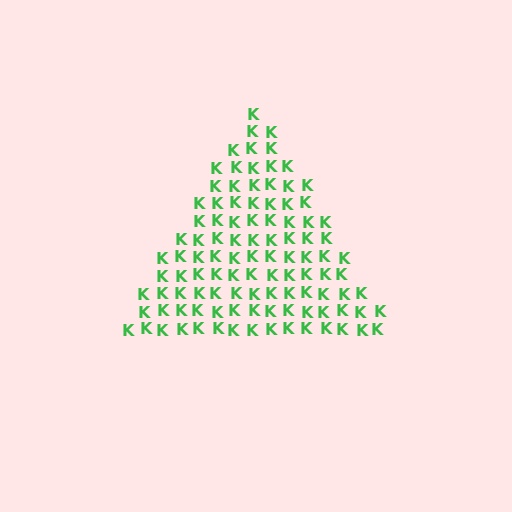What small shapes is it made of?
It is made of small letter K's.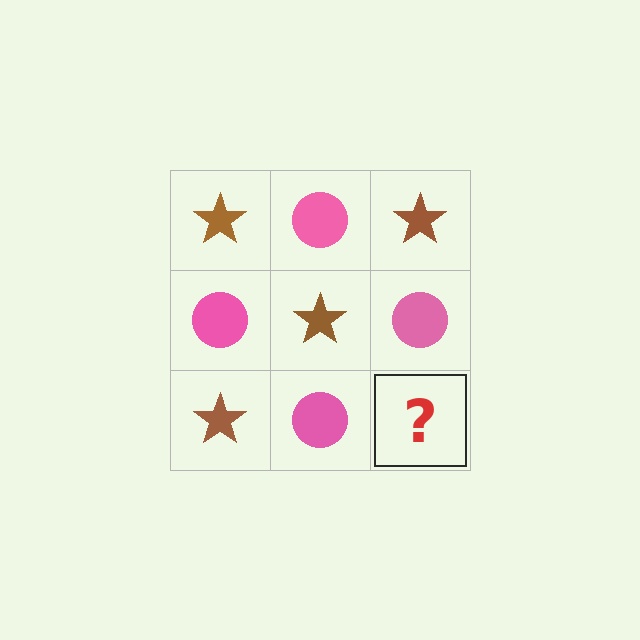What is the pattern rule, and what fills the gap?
The rule is that it alternates brown star and pink circle in a checkerboard pattern. The gap should be filled with a brown star.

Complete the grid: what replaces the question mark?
The question mark should be replaced with a brown star.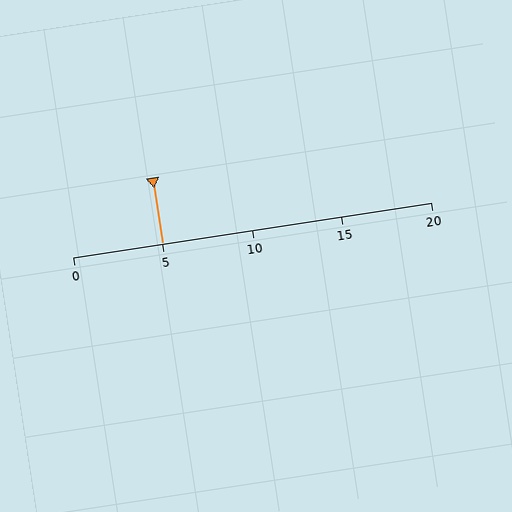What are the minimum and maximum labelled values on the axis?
The axis runs from 0 to 20.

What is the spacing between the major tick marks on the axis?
The major ticks are spaced 5 apart.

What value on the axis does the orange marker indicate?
The marker indicates approximately 5.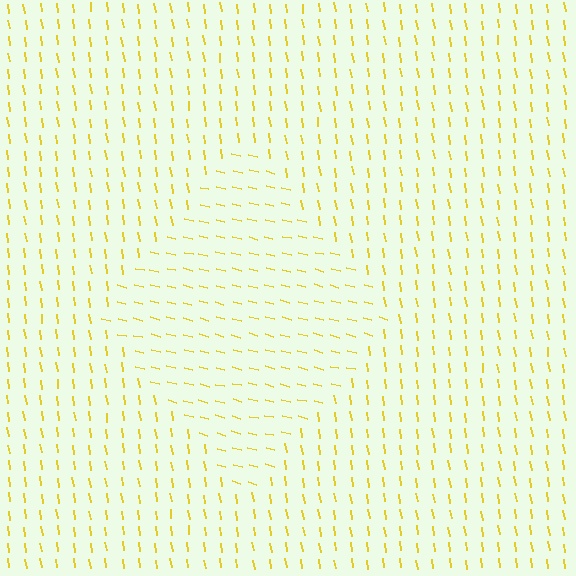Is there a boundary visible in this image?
Yes, there is a texture boundary formed by a change in line orientation.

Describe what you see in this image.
The image is filled with small yellow line segments. A diamond region in the image has lines oriented differently from the surrounding lines, creating a visible texture boundary.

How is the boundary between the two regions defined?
The boundary is defined purely by a change in line orientation (approximately 68 degrees difference). All lines are the same color and thickness.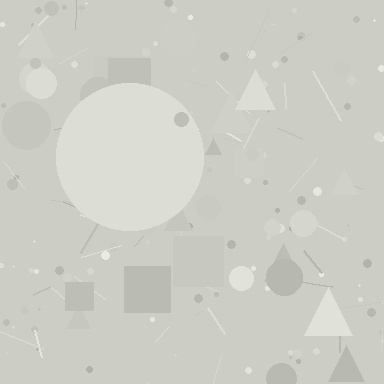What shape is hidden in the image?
A circle is hidden in the image.